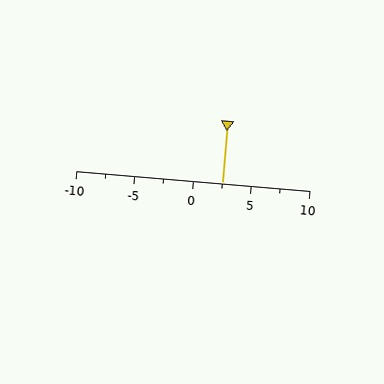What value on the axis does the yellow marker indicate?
The marker indicates approximately 2.5.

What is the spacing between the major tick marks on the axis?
The major ticks are spaced 5 apart.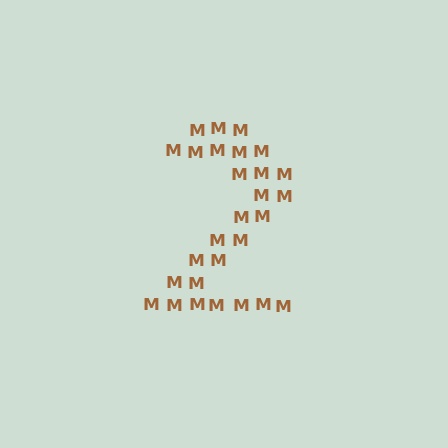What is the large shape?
The large shape is the digit 2.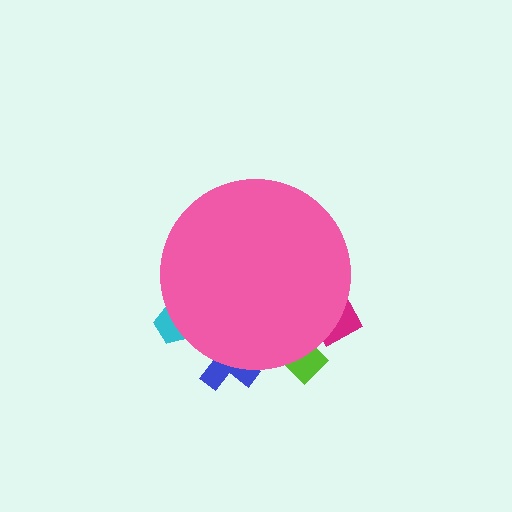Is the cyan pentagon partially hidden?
Yes, the cyan pentagon is partially hidden behind the pink circle.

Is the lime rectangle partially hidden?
Yes, the lime rectangle is partially hidden behind the pink circle.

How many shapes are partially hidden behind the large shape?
4 shapes are partially hidden.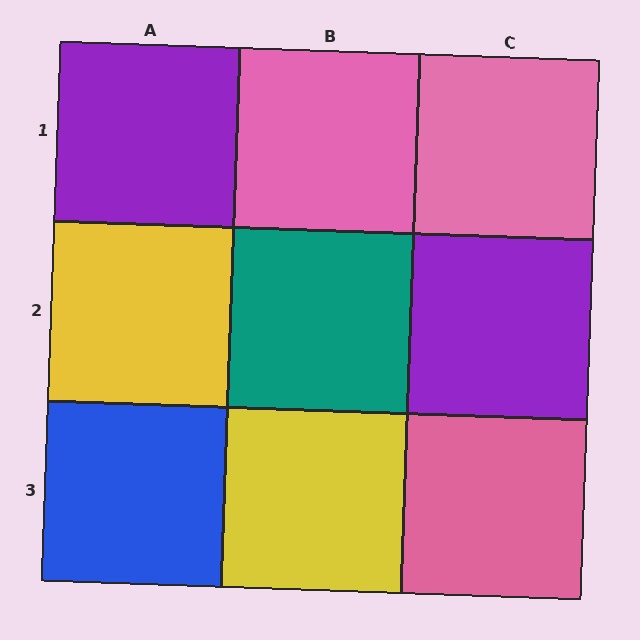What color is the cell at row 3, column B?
Yellow.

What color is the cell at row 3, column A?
Blue.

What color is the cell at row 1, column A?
Purple.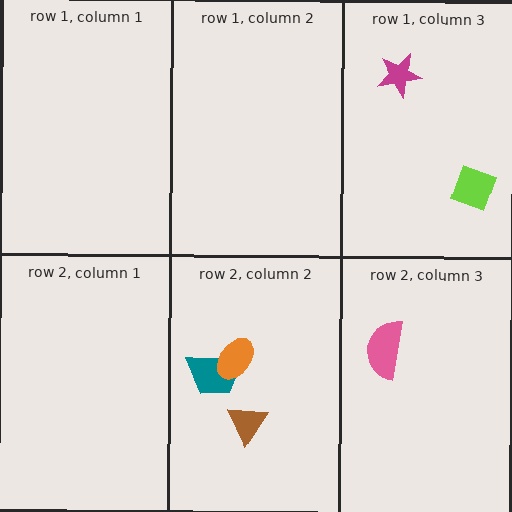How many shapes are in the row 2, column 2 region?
3.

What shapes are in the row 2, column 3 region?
The pink semicircle.